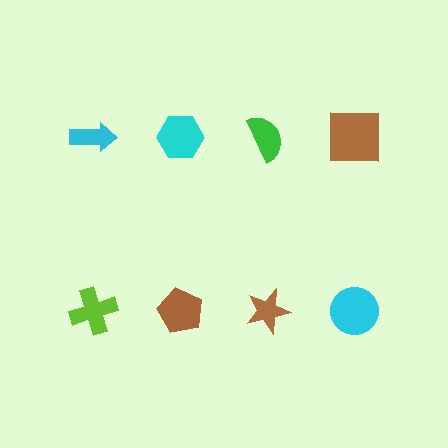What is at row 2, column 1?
A lime cross.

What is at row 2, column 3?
A brown star.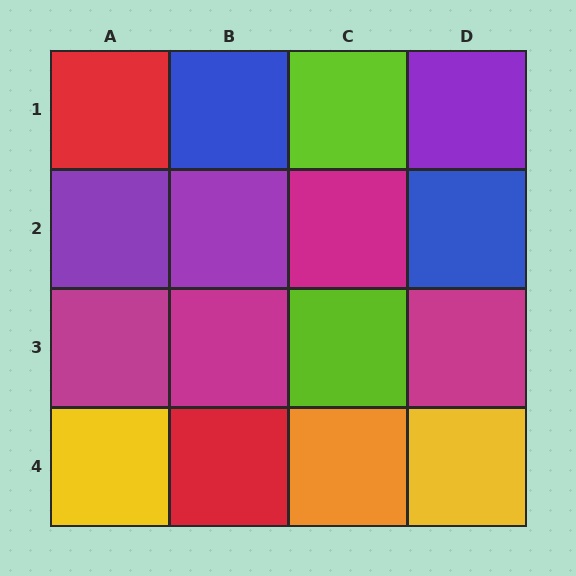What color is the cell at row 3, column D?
Magenta.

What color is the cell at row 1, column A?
Red.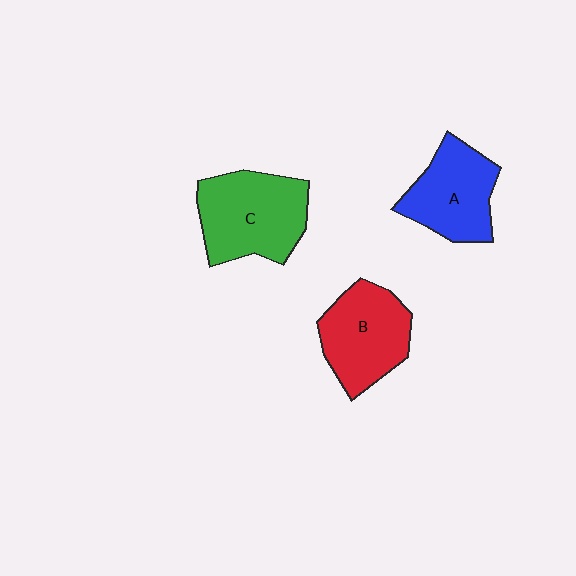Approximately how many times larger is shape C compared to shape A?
Approximately 1.2 times.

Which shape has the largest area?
Shape C (green).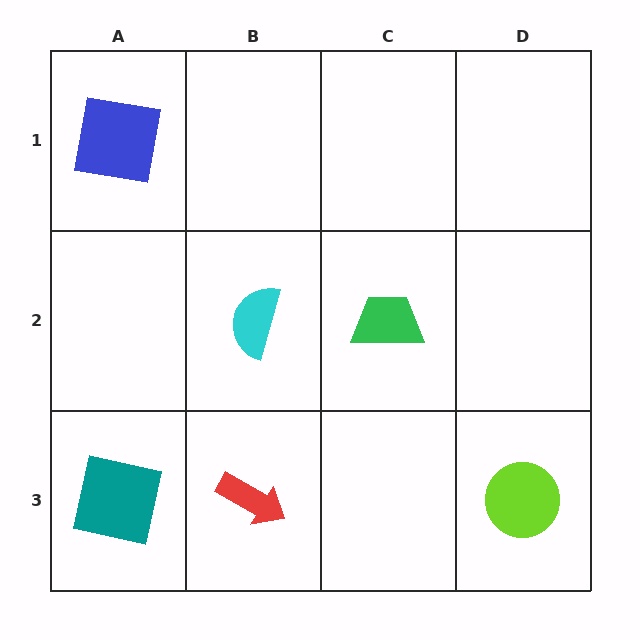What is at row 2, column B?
A cyan semicircle.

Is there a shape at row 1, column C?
No, that cell is empty.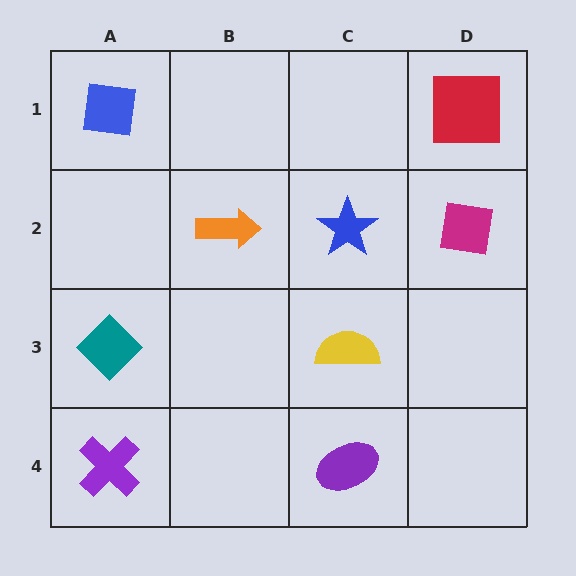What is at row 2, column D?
A magenta square.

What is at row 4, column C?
A purple ellipse.